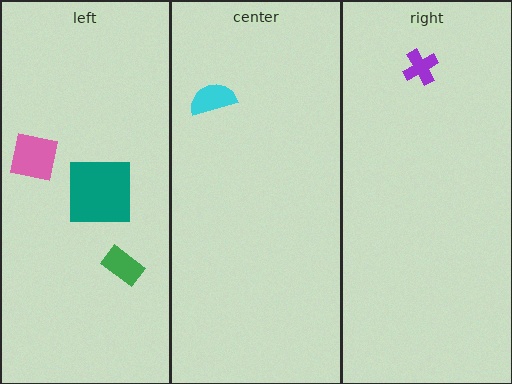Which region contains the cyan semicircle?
The center region.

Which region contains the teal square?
The left region.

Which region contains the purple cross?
The right region.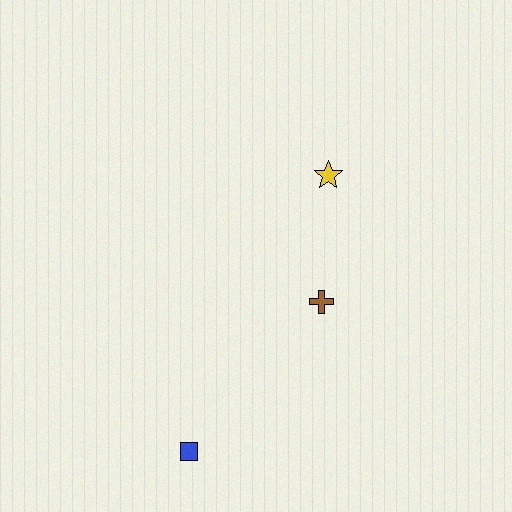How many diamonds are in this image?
There are no diamonds.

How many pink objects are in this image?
There are no pink objects.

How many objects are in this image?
There are 3 objects.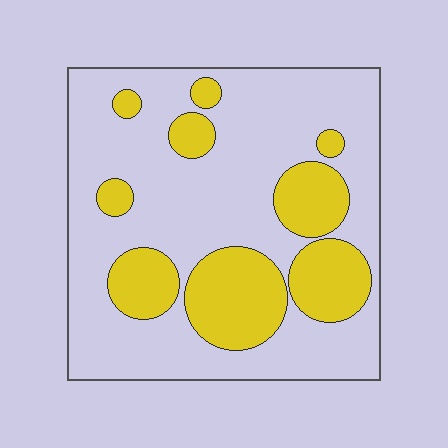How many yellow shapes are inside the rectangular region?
9.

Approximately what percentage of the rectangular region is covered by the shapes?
Approximately 30%.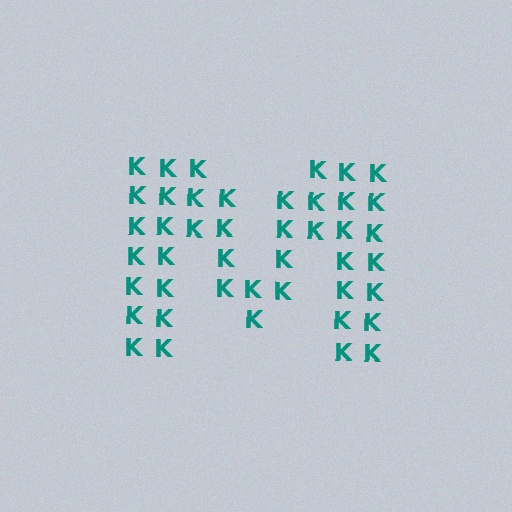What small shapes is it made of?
It is made of small letter K's.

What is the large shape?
The large shape is the letter M.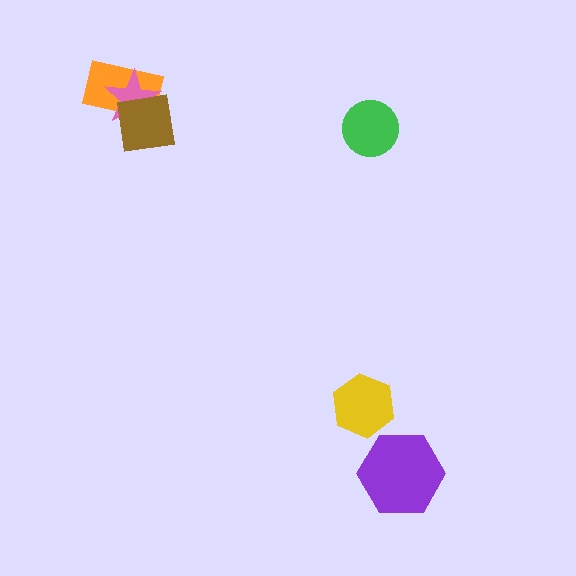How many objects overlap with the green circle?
0 objects overlap with the green circle.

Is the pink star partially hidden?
Yes, it is partially covered by another shape.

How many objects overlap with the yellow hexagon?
0 objects overlap with the yellow hexagon.